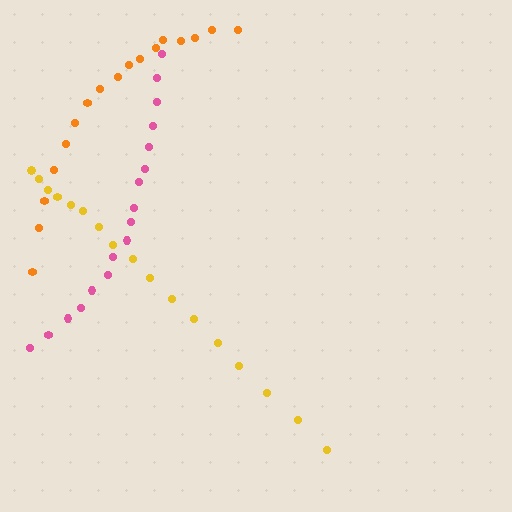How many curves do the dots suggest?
There are 3 distinct paths.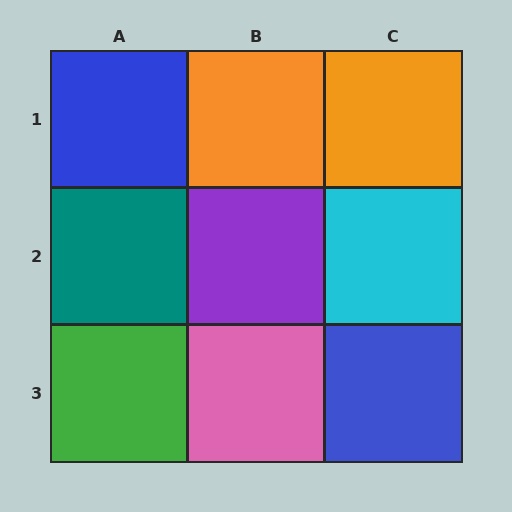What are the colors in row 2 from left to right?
Teal, purple, cyan.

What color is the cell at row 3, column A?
Green.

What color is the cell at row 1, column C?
Orange.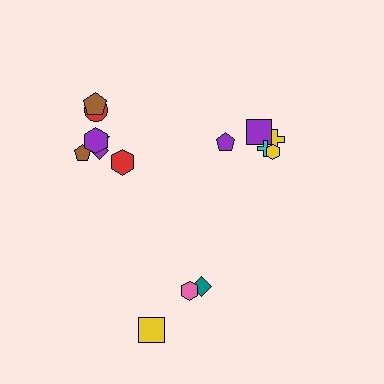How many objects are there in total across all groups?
There are 15 objects.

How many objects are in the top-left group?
There are 7 objects.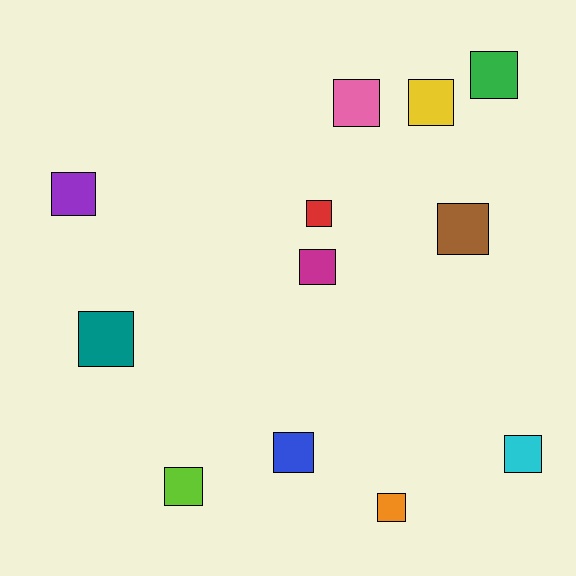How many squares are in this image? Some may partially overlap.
There are 12 squares.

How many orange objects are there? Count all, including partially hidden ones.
There is 1 orange object.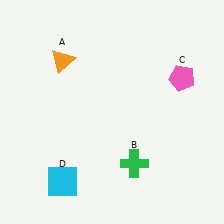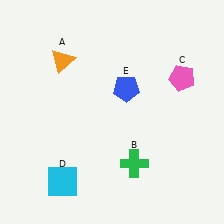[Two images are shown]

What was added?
A blue pentagon (E) was added in Image 2.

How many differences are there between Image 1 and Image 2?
There is 1 difference between the two images.